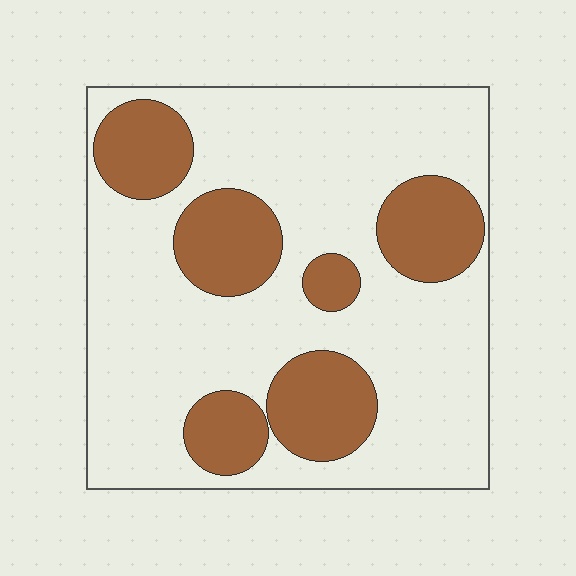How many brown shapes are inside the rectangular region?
6.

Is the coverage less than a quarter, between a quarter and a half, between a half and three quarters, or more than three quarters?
Between a quarter and a half.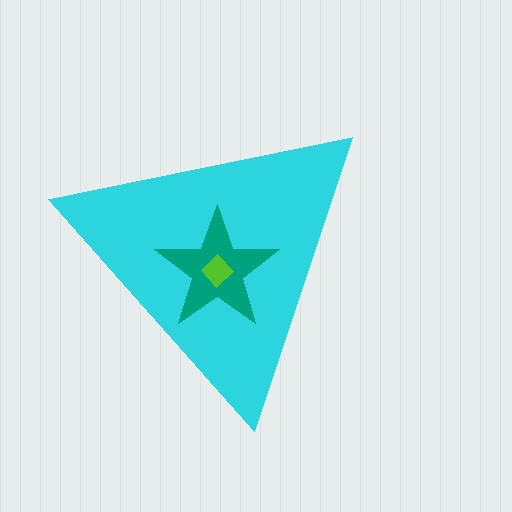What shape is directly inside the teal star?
The lime diamond.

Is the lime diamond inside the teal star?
Yes.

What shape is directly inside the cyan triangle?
The teal star.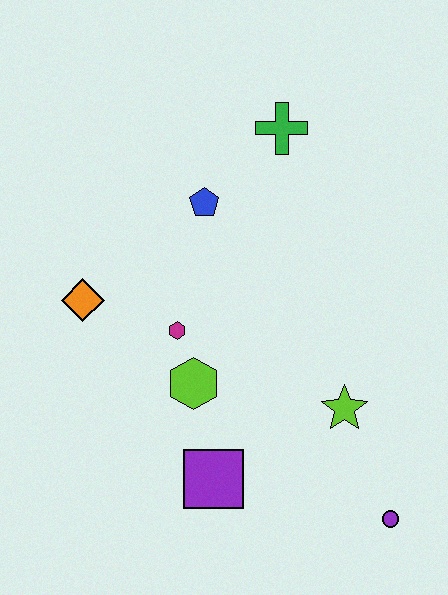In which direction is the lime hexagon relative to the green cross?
The lime hexagon is below the green cross.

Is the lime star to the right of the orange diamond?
Yes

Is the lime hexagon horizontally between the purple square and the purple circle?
No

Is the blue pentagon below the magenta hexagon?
No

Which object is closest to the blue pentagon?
The green cross is closest to the blue pentagon.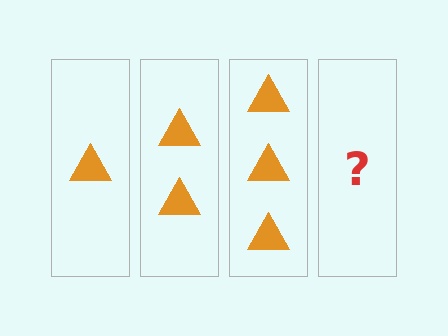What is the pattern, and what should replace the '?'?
The pattern is that each step adds one more triangle. The '?' should be 4 triangles.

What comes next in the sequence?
The next element should be 4 triangles.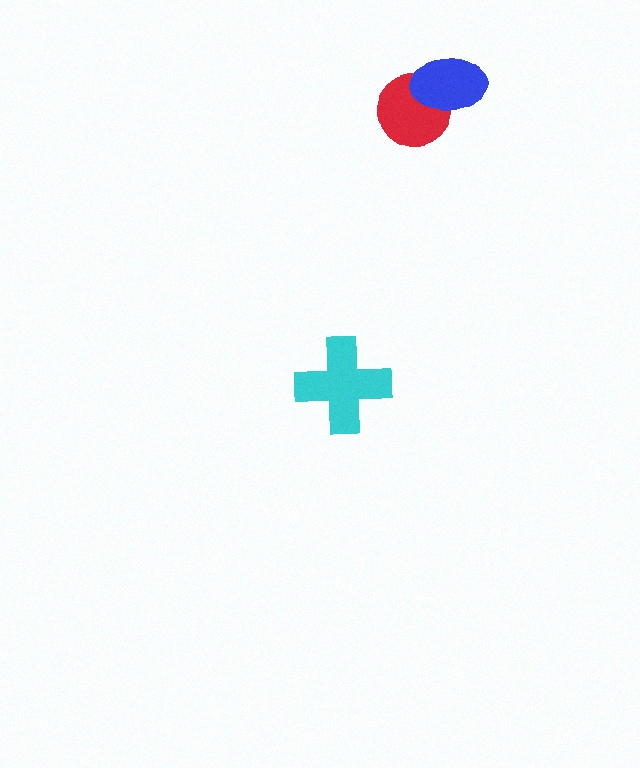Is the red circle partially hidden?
Yes, it is partially covered by another shape.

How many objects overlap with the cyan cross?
0 objects overlap with the cyan cross.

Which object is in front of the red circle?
The blue ellipse is in front of the red circle.